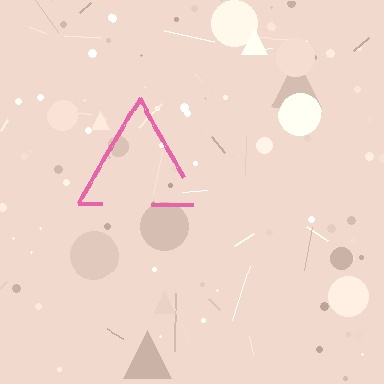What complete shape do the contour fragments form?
The contour fragments form a triangle.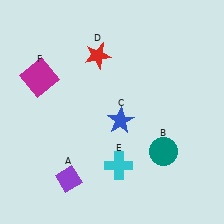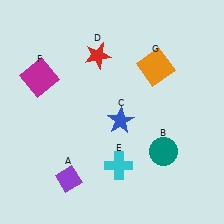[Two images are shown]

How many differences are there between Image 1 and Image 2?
There is 1 difference between the two images.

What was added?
An orange square (G) was added in Image 2.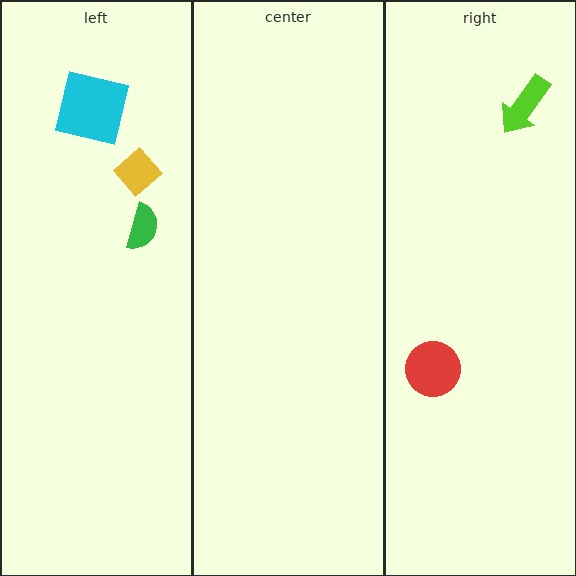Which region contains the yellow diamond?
The left region.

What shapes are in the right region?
The red circle, the lime arrow.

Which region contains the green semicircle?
The left region.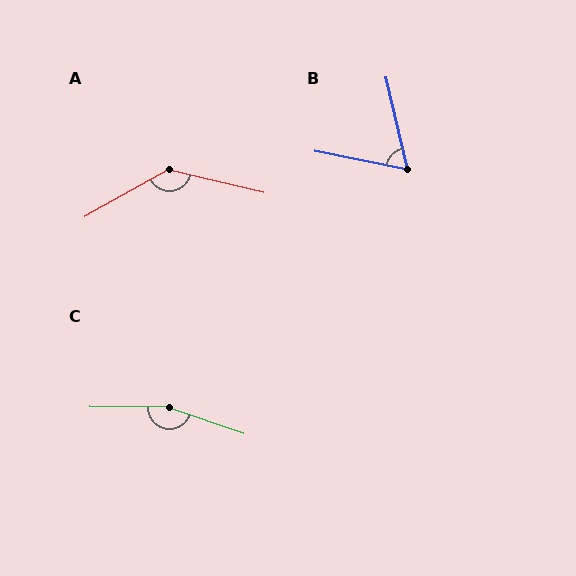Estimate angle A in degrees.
Approximately 137 degrees.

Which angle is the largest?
C, at approximately 161 degrees.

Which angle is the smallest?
B, at approximately 66 degrees.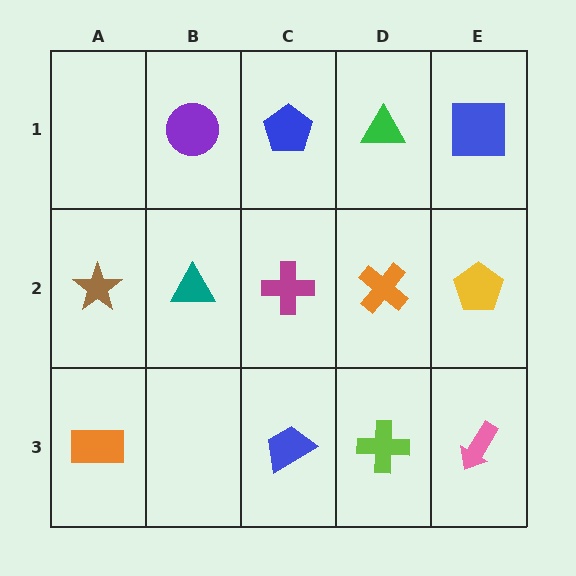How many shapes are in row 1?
4 shapes.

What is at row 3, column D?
A lime cross.